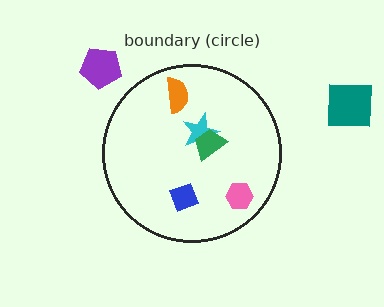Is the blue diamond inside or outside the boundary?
Inside.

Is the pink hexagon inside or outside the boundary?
Inside.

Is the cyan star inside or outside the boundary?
Inside.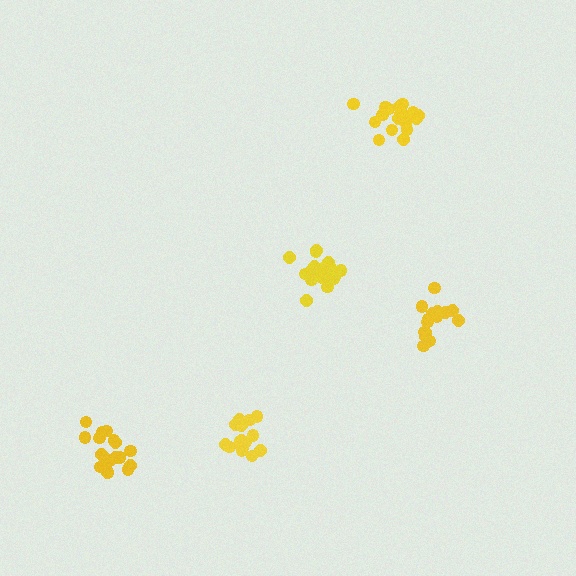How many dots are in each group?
Group 1: 16 dots, Group 2: 15 dots, Group 3: 21 dots, Group 4: 19 dots, Group 5: 19 dots (90 total).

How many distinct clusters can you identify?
There are 5 distinct clusters.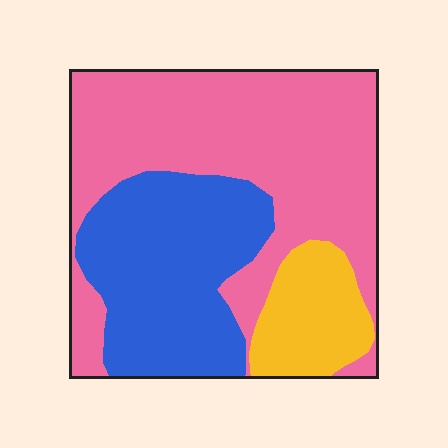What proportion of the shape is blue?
Blue takes up about one third (1/3) of the shape.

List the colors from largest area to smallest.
From largest to smallest: pink, blue, yellow.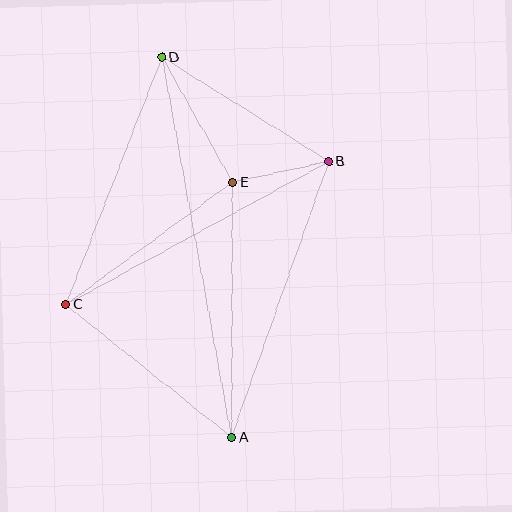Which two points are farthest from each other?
Points A and D are farthest from each other.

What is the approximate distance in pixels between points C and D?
The distance between C and D is approximately 265 pixels.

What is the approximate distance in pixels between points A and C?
The distance between A and C is approximately 212 pixels.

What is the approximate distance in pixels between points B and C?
The distance between B and C is approximately 299 pixels.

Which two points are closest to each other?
Points B and E are closest to each other.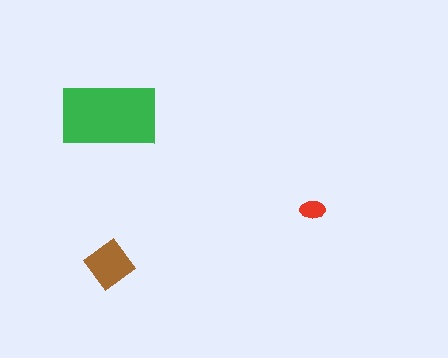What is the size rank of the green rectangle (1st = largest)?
1st.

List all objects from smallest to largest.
The red ellipse, the brown diamond, the green rectangle.